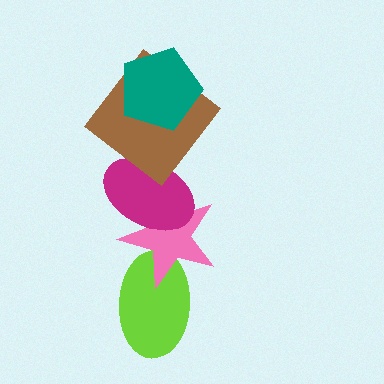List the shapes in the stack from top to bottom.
From top to bottom: the teal pentagon, the brown diamond, the magenta ellipse, the pink star, the lime ellipse.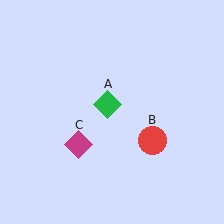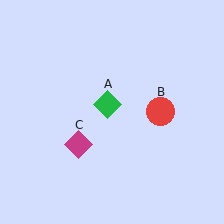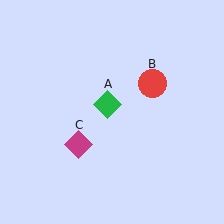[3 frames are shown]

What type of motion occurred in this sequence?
The red circle (object B) rotated counterclockwise around the center of the scene.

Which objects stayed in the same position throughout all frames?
Green diamond (object A) and magenta diamond (object C) remained stationary.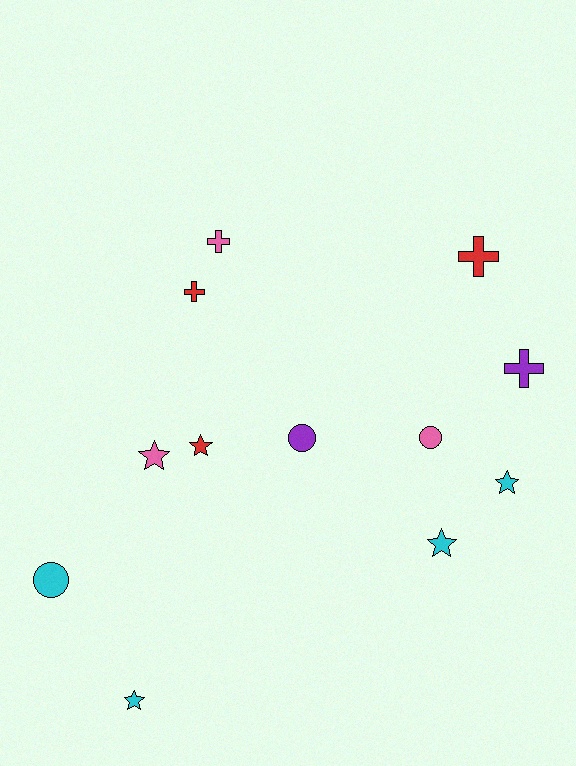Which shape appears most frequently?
Star, with 5 objects.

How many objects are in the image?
There are 12 objects.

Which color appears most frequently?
Cyan, with 4 objects.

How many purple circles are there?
There is 1 purple circle.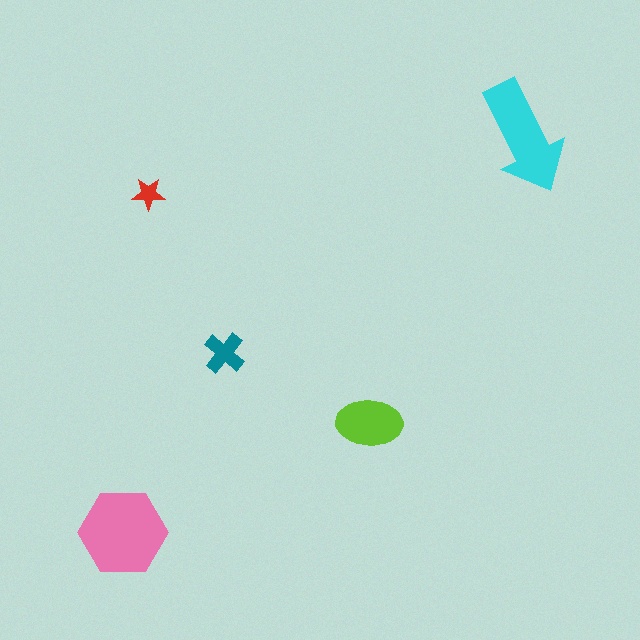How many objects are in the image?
There are 5 objects in the image.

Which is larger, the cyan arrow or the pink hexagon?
The pink hexagon.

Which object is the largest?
The pink hexagon.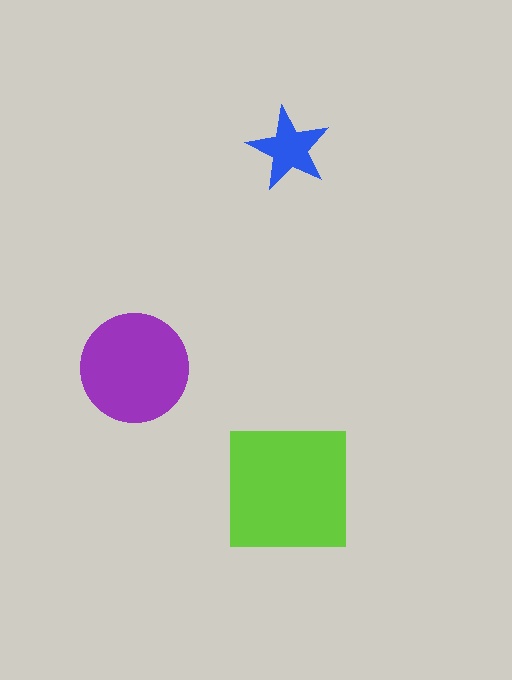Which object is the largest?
The lime square.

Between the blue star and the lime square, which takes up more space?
The lime square.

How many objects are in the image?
There are 3 objects in the image.